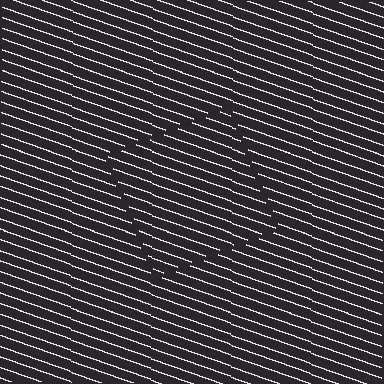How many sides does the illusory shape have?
4 sides — the line-ends trace a square.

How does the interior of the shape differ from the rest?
The interior of the shape contains the same grating, shifted by half a period — the contour is defined by the phase discontinuity where line-ends from the inner and outer gratings abut.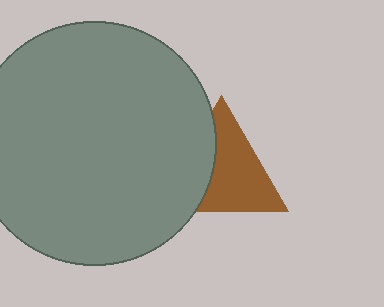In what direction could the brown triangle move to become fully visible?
The brown triangle could move right. That would shift it out from behind the gray circle entirely.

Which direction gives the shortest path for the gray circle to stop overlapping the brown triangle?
Moving left gives the shortest separation.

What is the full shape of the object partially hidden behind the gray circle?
The partially hidden object is a brown triangle.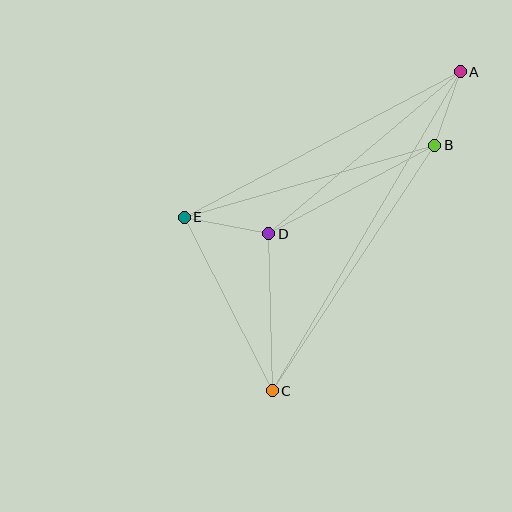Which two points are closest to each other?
Points A and B are closest to each other.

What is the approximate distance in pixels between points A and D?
The distance between A and D is approximately 251 pixels.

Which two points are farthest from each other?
Points A and C are farthest from each other.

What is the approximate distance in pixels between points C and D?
The distance between C and D is approximately 157 pixels.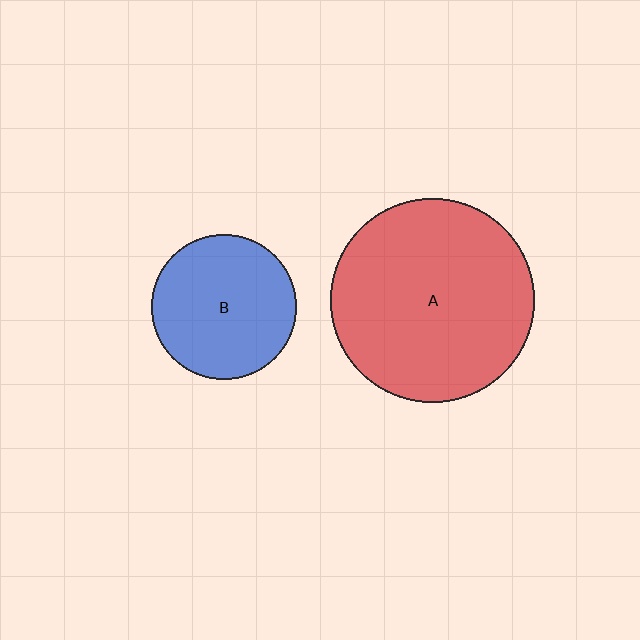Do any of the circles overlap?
No, none of the circles overlap.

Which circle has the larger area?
Circle A (red).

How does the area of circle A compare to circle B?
Approximately 2.0 times.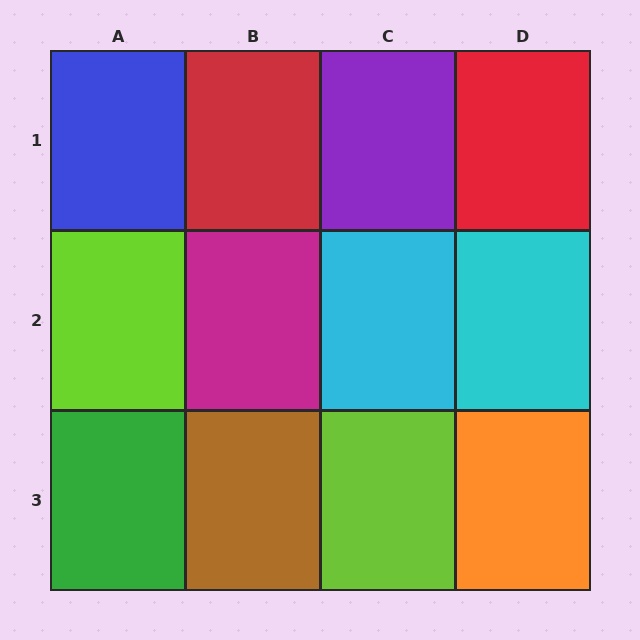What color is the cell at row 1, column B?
Red.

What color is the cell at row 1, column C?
Purple.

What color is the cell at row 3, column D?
Orange.